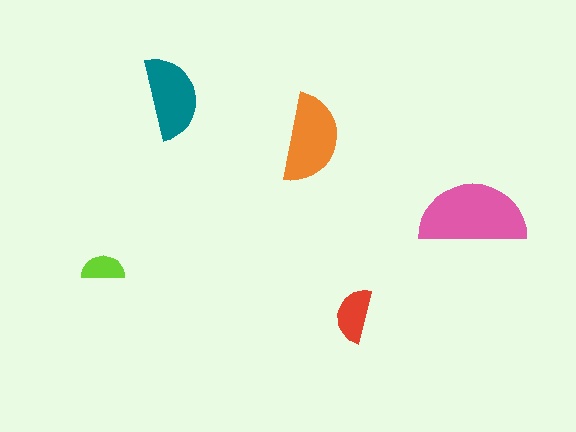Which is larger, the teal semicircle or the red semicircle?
The teal one.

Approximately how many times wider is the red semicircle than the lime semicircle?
About 1.5 times wider.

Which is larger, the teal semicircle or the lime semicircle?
The teal one.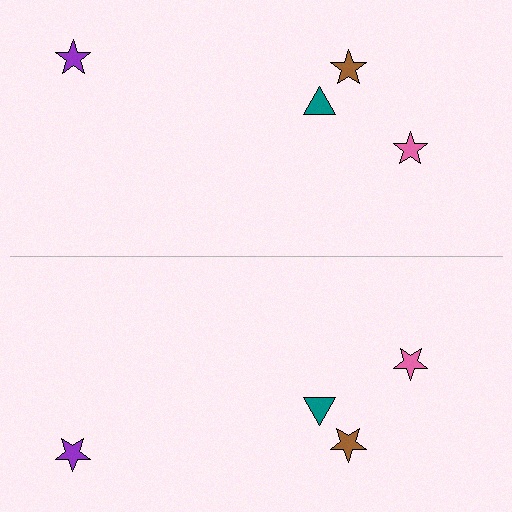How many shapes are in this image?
There are 8 shapes in this image.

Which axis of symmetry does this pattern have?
The pattern has a horizontal axis of symmetry running through the center of the image.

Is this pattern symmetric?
Yes, this pattern has bilateral (reflection) symmetry.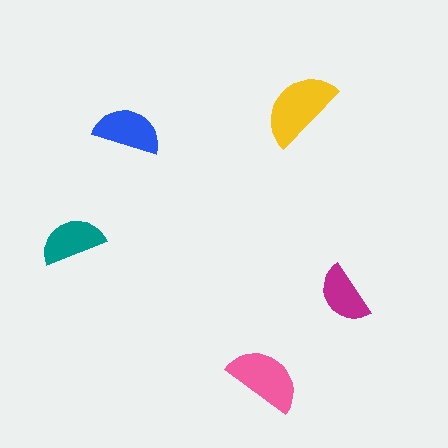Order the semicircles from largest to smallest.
the yellow one, the pink one, the blue one, the teal one, the magenta one.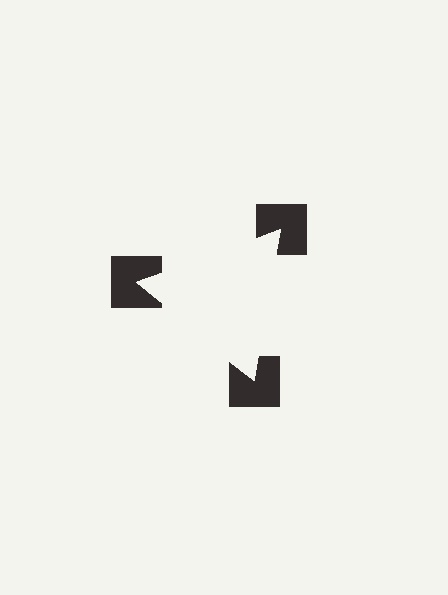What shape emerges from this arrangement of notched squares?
An illusory triangle — its edges are inferred from the aligned wedge cuts in the notched squares, not physically drawn.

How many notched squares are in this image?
There are 3 — one at each vertex of the illusory triangle.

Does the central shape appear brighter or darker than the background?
It typically appears slightly brighter than the background, even though no actual brightness change is drawn.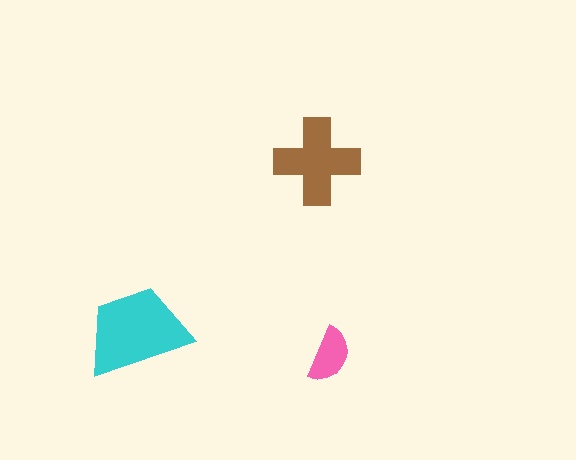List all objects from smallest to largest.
The pink semicircle, the brown cross, the cyan trapezoid.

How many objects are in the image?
There are 3 objects in the image.